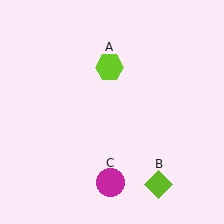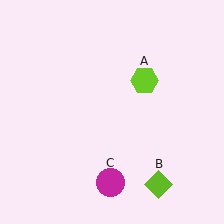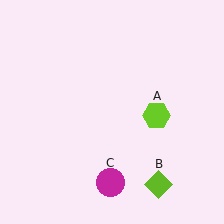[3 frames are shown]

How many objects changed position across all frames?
1 object changed position: lime hexagon (object A).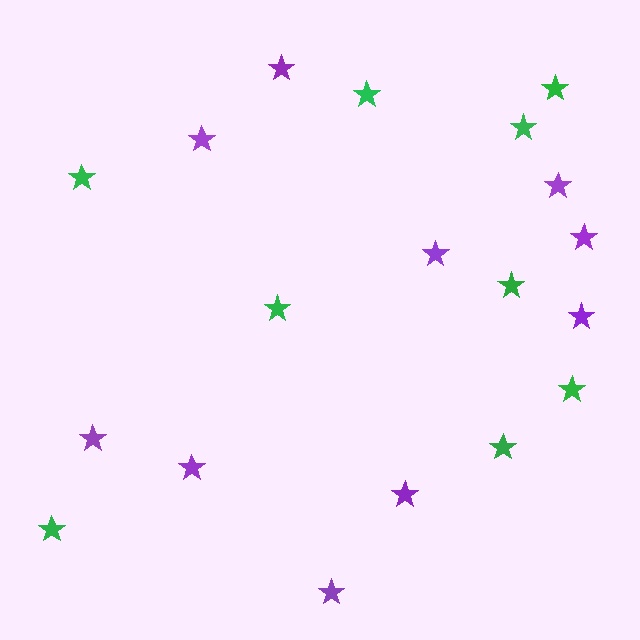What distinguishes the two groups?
There are 2 groups: one group of green stars (9) and one group of purple stars (10).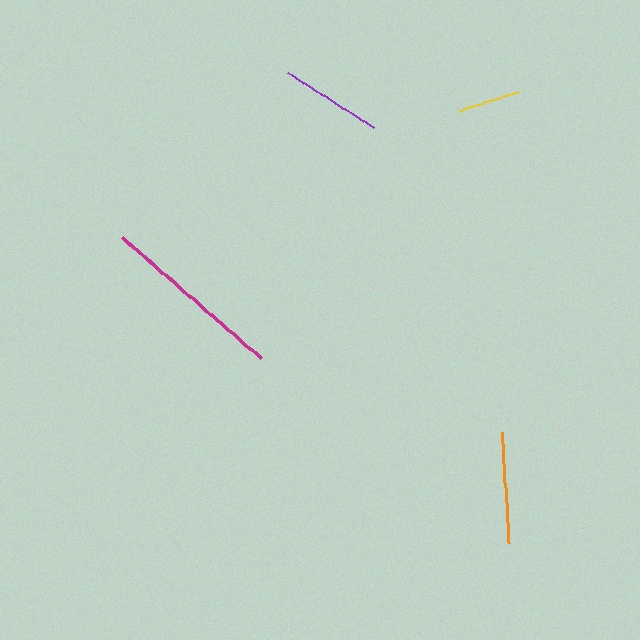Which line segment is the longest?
The magenta line is the longest at approximately 184 pixels.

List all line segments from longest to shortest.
From longest to shortest: magenta, orange, purple, yellow.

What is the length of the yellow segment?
The yellow segment is approximately 62 pixels long.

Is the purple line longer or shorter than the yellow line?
The purple line is longer than the yellow line.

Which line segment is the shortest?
The yellow line is the shortest at approximately 62 pixels.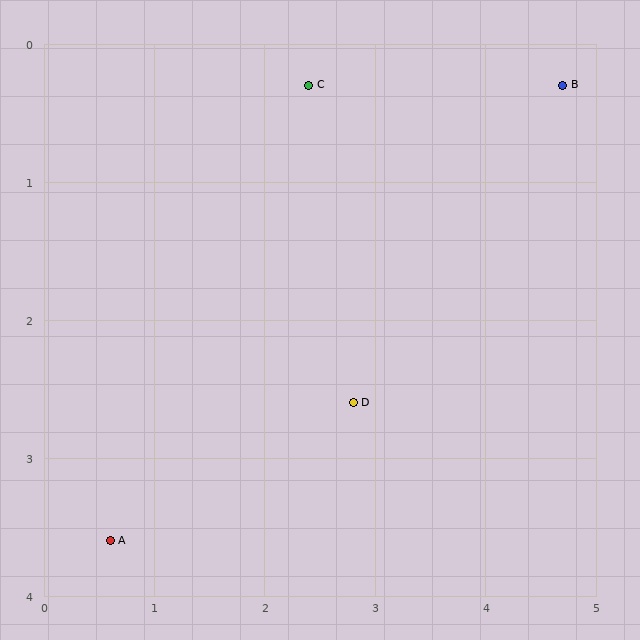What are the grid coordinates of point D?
Point D is at approximately (2.8, 2.6).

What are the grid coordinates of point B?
Point B is at approximately (4.7, 0.3).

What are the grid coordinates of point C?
Point C is at approximately (2.4, 0.3).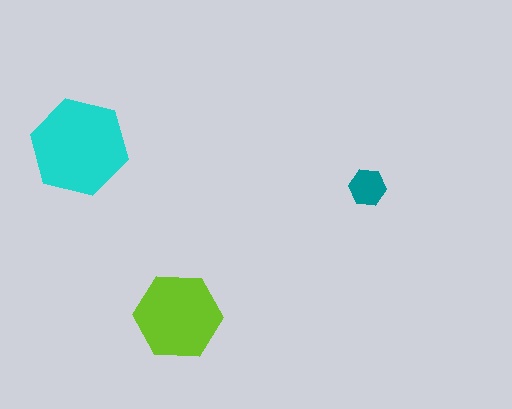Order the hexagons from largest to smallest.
the cyan one, the lime one, the teal one.